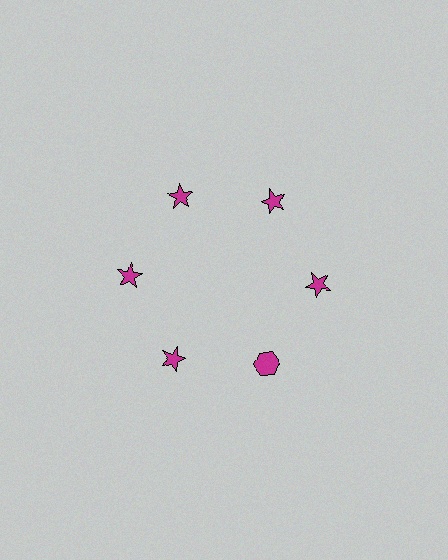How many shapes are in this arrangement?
There are 6 shapes arranged in a ring pattern.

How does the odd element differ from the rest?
It has a different shape: hexagon instead of star.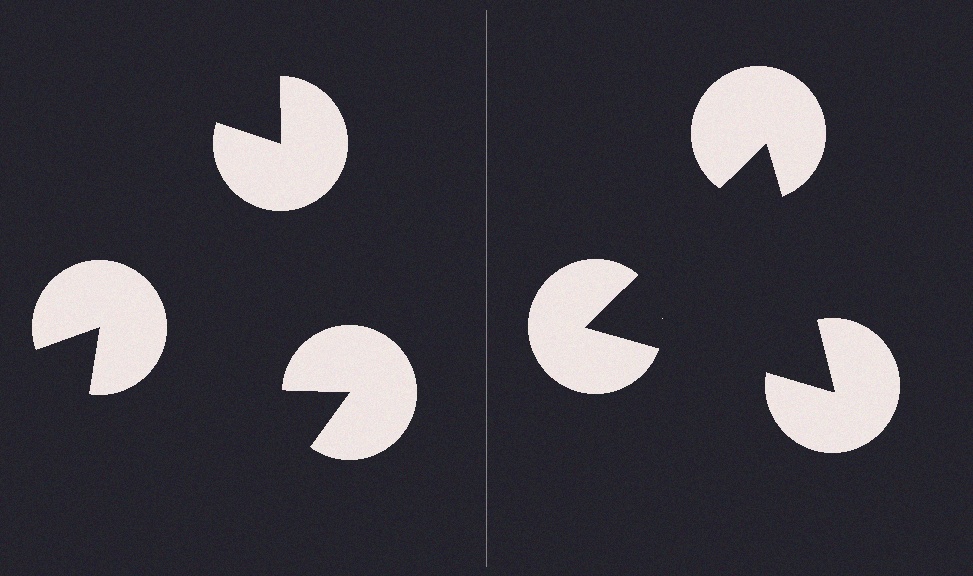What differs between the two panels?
The pac-man discs are positioned identically on both sides; only the wedge orientations differ. On the right they align to a triangle; on the left they are misaligned.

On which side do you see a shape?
An illusory triangle appears on the right side. On the left side the wedge cuts are rotated, so no coherent shape forms.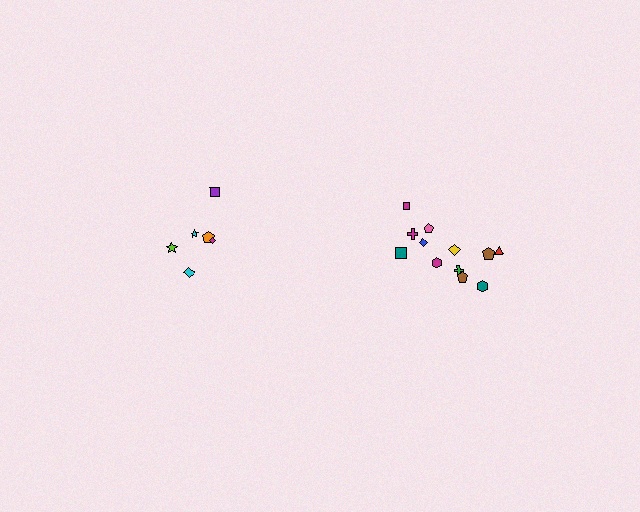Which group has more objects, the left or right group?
The right group.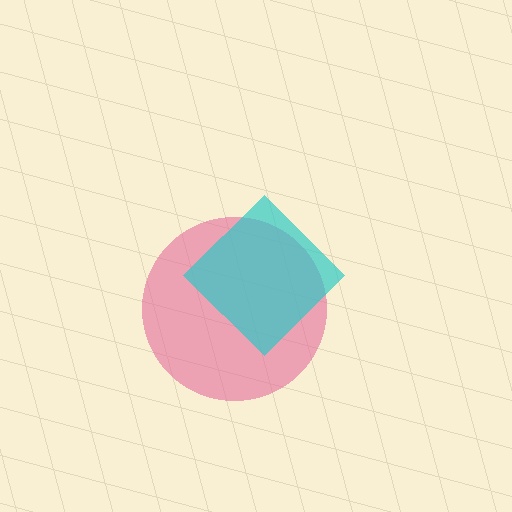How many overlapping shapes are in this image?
There are 2 overlapping shapes in the image.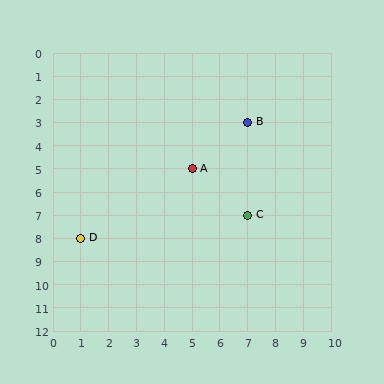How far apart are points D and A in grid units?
Points D and A are 4 columns and 3 rows apart (about 5.0 grid units diagonally).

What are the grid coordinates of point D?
Point D is at grid coordinates (1, 8).